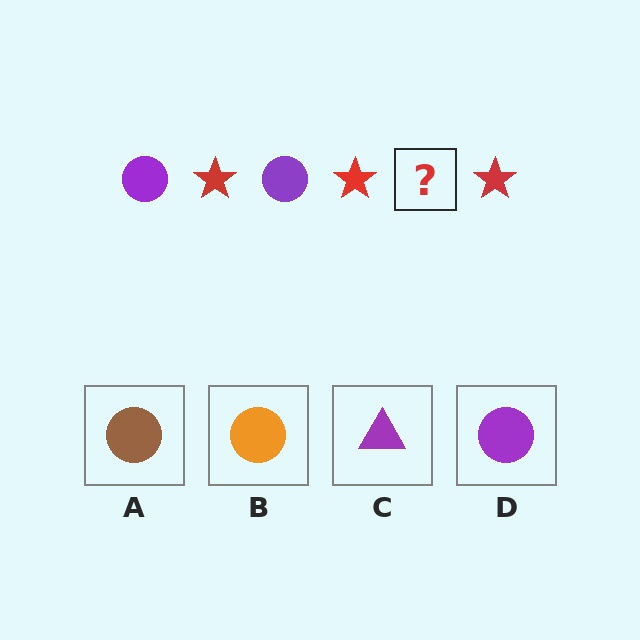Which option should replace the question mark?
Option D.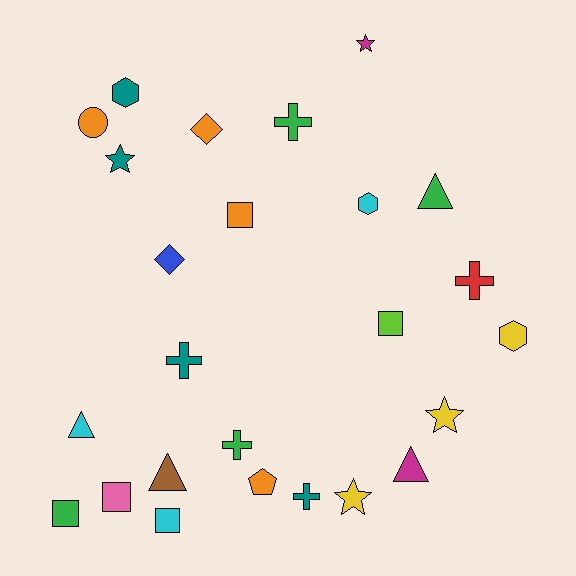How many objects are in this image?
There are 25 objects.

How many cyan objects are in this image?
There are 3 cyan objects.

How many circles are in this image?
There is 1 circle.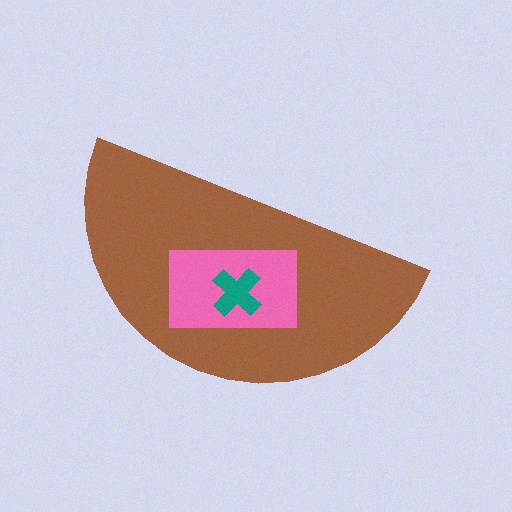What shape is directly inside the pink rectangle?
The teal cross.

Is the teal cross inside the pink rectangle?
Yes.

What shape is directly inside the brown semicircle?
The pink rectangle.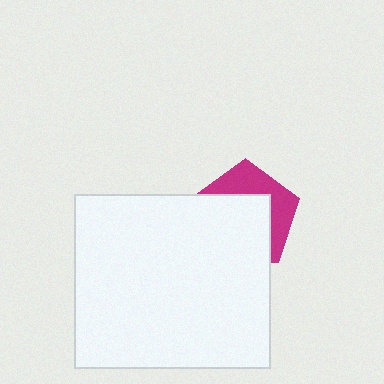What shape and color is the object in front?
The object in front is a white rectangle.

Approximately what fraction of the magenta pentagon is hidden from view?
Roughly 63% of the magenta pentagon is hidden behind the white rectangle.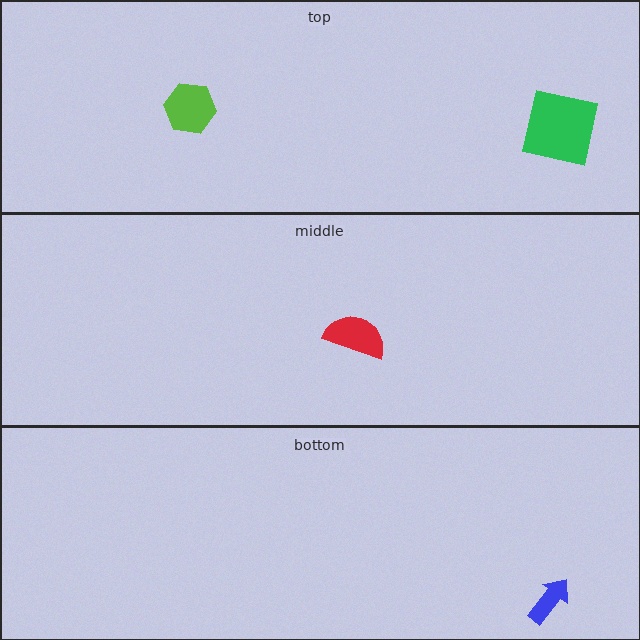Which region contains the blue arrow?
The bottom region.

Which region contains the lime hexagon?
The top region.